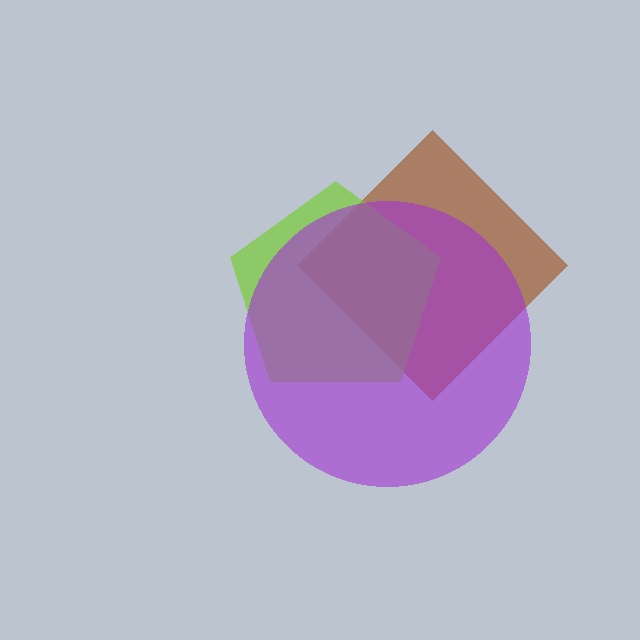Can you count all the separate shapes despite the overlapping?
Yes, there are 3 separate shapes.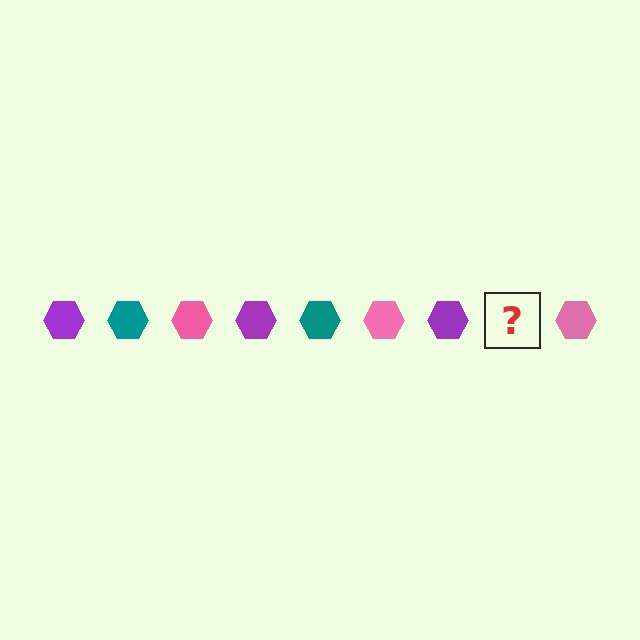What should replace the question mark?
The question mark should be replaced with a teal hexagon.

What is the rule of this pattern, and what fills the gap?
The rule is that the pattern cycles through purple, teal, pink hexagons. The gap should be filled with a teal hexagon.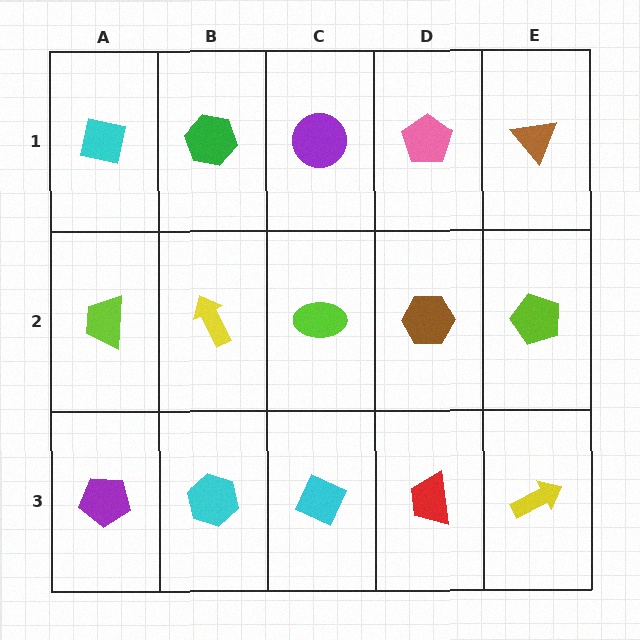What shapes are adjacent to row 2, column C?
A purple circle (row 1, column C), a cyan diamond (row 3, column C), a yellow arrow (row 2, column B), a brown hexagon (row 2, column D).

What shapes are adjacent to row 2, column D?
A pink pentagon (row 1, column D), a red trapezoid (row 3, column D), a lime ellipse (row 2, column C), a lime pentagon (row 2, column E).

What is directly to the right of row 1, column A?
A green hexagon.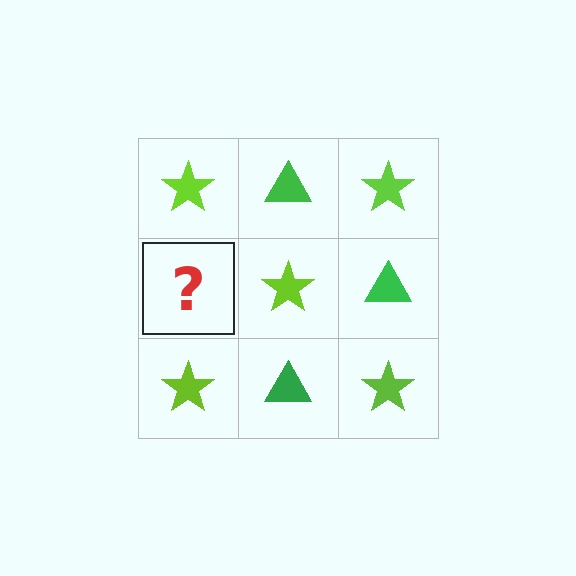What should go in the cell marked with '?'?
The missing cell should contain a green triangle.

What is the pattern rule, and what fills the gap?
The rule is that it alternates lime star and green triangle in a checkerboard pattern. The gap should be filled with a green triangle.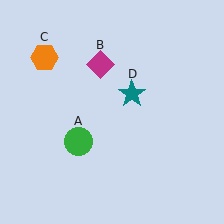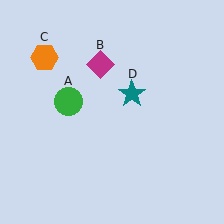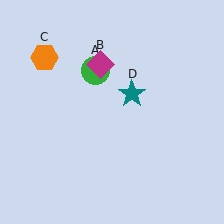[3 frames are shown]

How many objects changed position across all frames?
1 object changed position: green circle (object A).